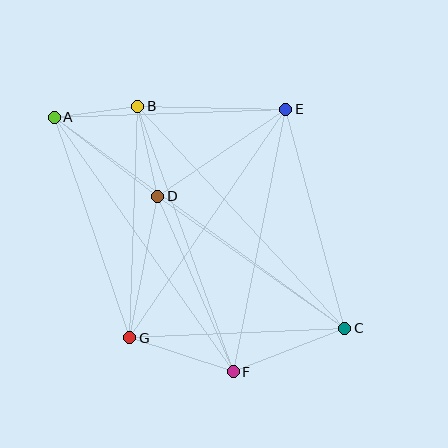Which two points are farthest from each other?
Points A and C are farthest from each other.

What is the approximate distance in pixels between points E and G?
The distance between E and G is approximately 277 pixels.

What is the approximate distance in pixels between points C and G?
The distance between C and G is approximately 215 pixels.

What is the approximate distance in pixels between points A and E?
The distance between A and E is approximately 232 pixels.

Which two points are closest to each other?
Points A and B are closest to each other.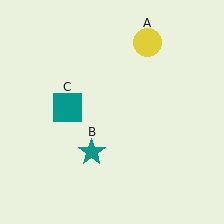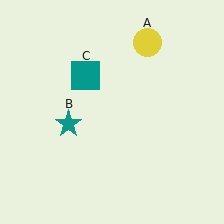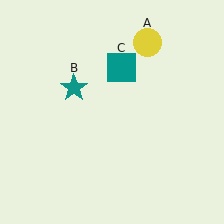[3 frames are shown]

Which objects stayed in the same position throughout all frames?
Yellow circle (object A) remained stationary.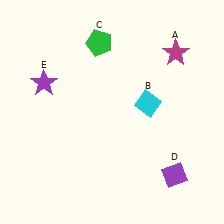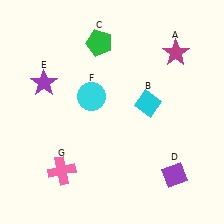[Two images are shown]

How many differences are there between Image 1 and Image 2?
There are 2 differences between the two images.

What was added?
A cyan circle (F), a pink cross (G) were added in Image 2.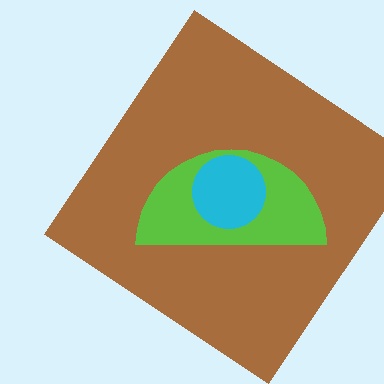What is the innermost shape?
The cyan circle.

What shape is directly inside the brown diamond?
The lime semicircle.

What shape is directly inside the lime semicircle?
The cyan circle.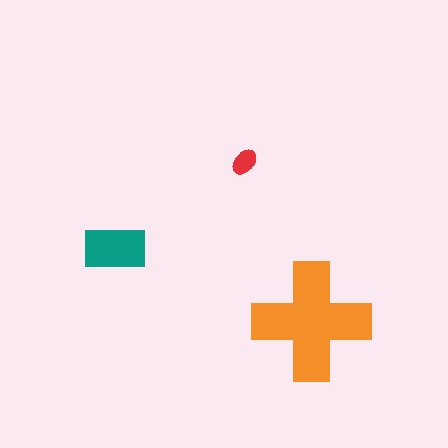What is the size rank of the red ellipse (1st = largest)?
3rd.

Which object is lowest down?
The orange cross is bottommost.